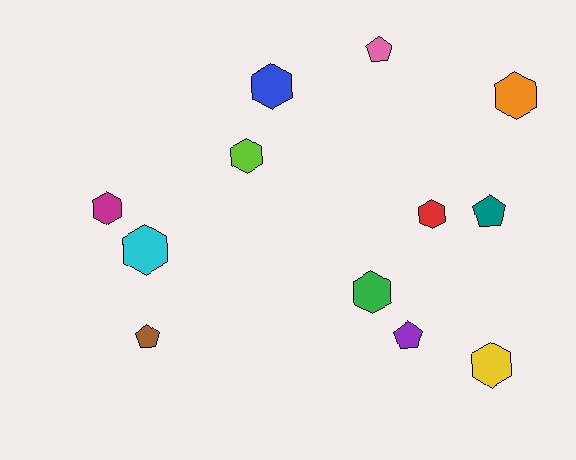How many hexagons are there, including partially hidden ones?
There are 8 hexagons.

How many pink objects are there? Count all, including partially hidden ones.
There is 1 pink object.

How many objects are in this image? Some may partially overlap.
There are 12 objects.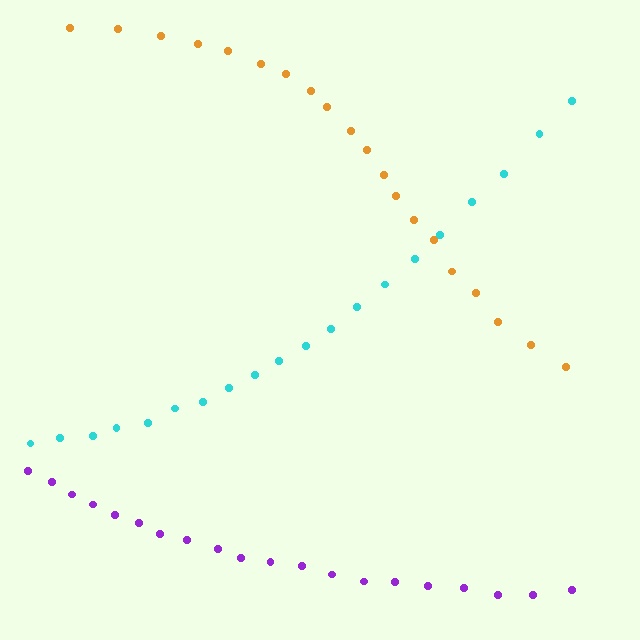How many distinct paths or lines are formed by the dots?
There are 3 distinct paths.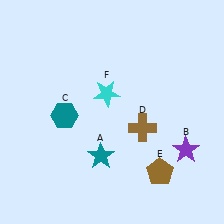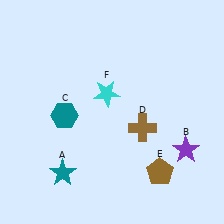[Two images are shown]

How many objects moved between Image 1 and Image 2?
1 object moved between the two images.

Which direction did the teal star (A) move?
The teal star (A) moved left.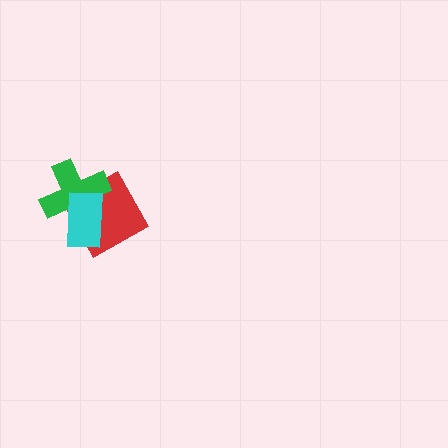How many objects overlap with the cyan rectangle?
2 objects overlap with the cyan rectangle.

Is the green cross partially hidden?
Yes, it is partially covered by another shape.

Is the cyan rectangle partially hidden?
No, no other shape covers it.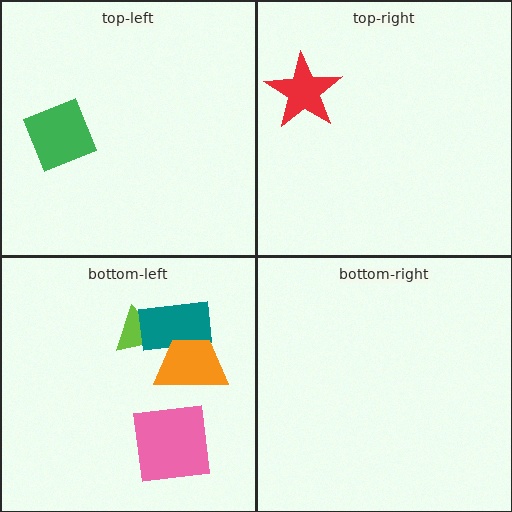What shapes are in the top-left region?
The green diamond.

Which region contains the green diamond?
The top-left region.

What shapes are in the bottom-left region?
The lime triangle, the teal rectangle, the pink square, the orange trapezoid.